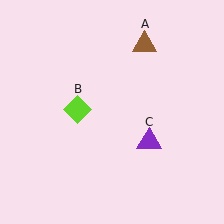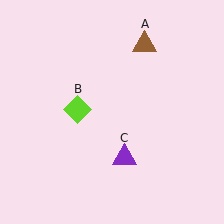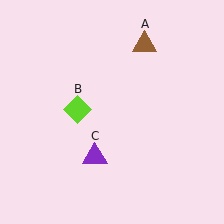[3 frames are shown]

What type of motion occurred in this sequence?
The purple triangle (object C) rotated clockwise around the center of the scene.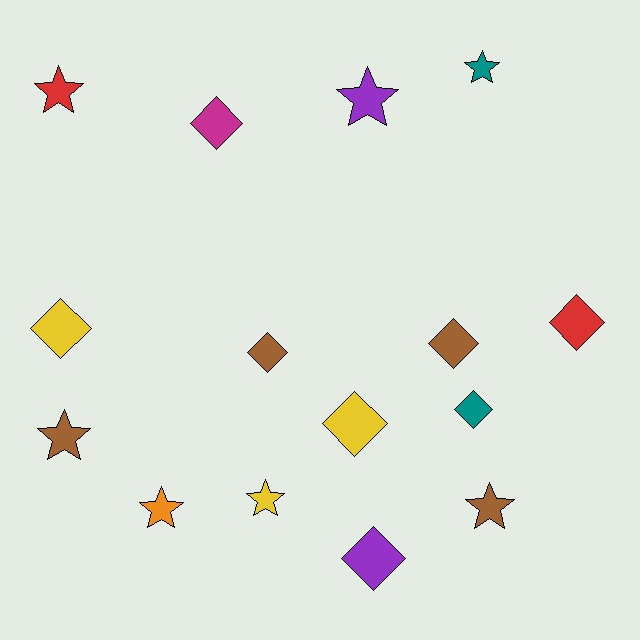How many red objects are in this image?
There are 2 red objects.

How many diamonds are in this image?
There are 8 diamonds.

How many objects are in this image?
There are 15 objects.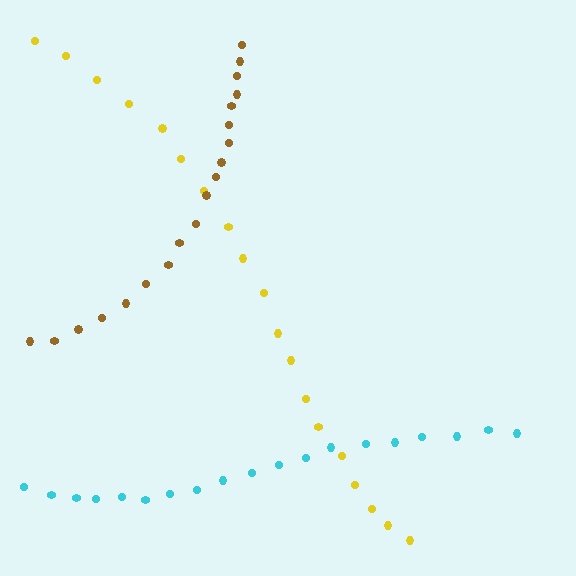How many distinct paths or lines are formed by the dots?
There are 3 distinct paths.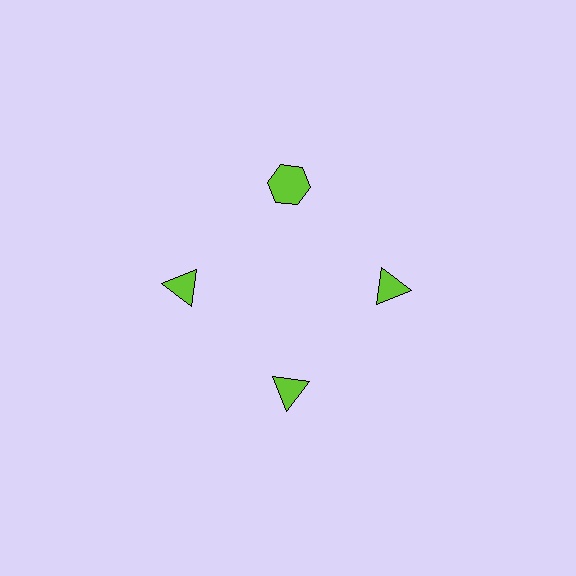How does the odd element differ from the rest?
It has a different shape: hexagon instead of triangle.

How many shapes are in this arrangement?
There are 4 shapes arranged in a ring pattern.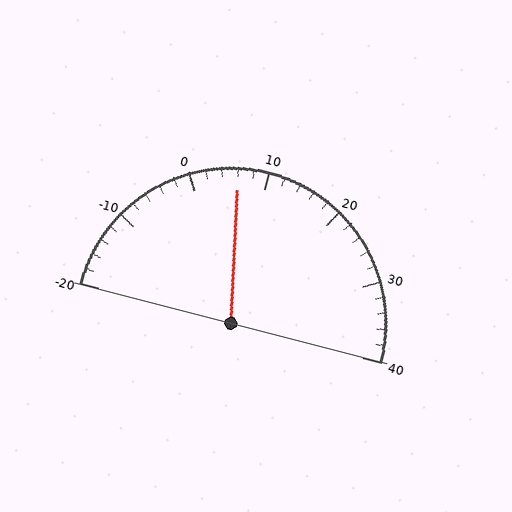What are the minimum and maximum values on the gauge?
The gauge ranges from -20 to 40.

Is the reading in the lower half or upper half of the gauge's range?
The reading is in the lower half of the range (-20 to 40).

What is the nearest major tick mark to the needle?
The nearest major tick mark is 10.